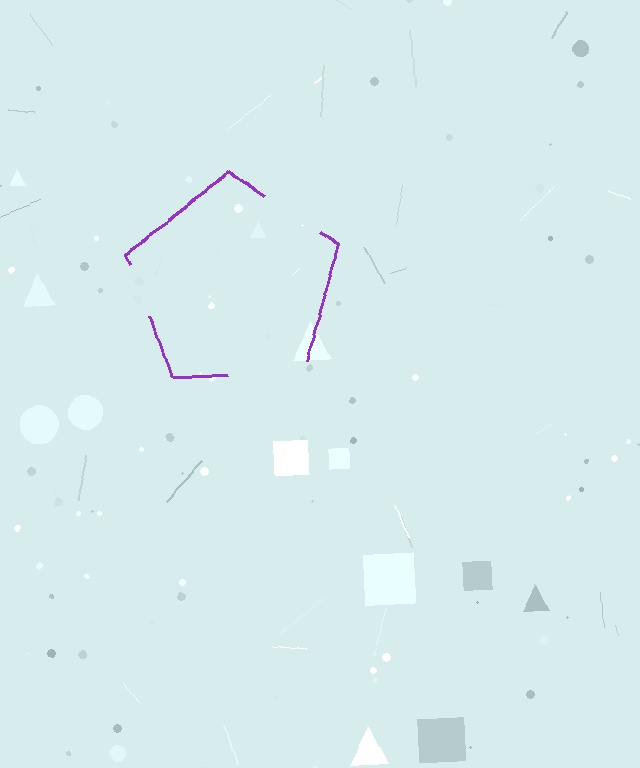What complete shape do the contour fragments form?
The contour fragments form a pentagon.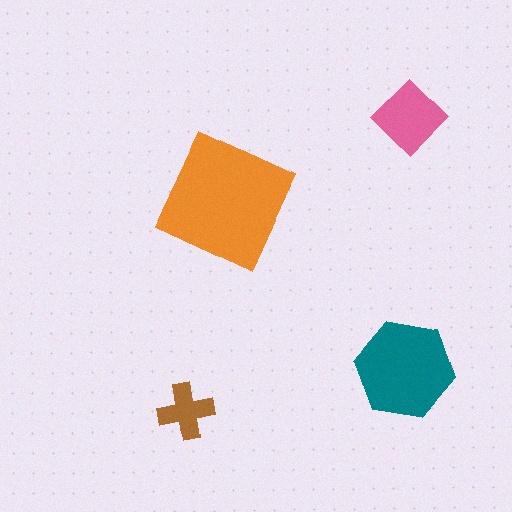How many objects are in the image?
There are 4 objects in the image.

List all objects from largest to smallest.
The orange square, the teal hexagon, the pink diamond, the brown cross.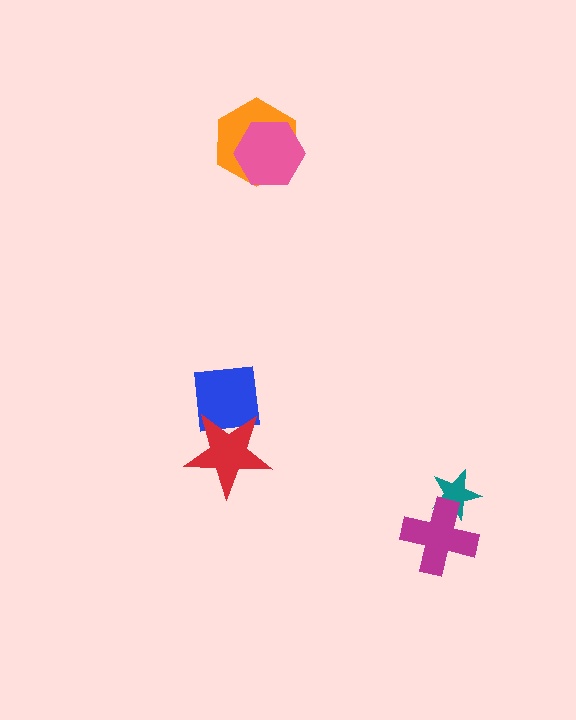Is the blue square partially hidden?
Yes, it is partially covered by another shape.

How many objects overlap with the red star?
1 object overlaps with the red star.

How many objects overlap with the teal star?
1 object overlaps with the teal star.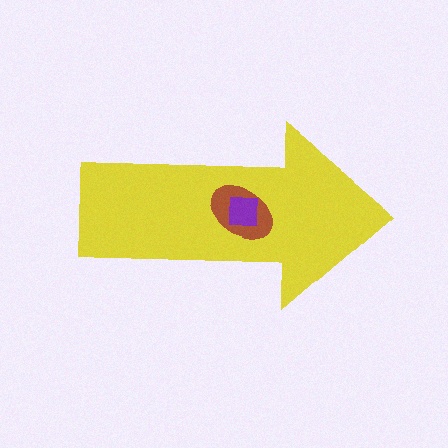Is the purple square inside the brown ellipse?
Yes.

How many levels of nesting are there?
3.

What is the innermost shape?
The purple square.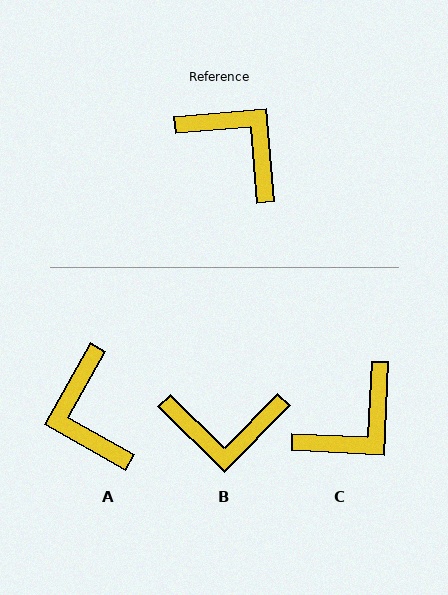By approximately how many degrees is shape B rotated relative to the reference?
Approximately 139 degrees clockwise.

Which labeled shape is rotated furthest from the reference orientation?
A, about 146 degrees away.